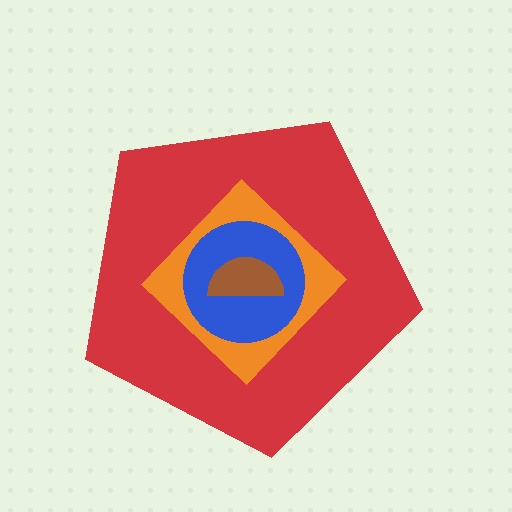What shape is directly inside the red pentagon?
The orange diamond.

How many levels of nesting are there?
4.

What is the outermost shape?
The red pentagon.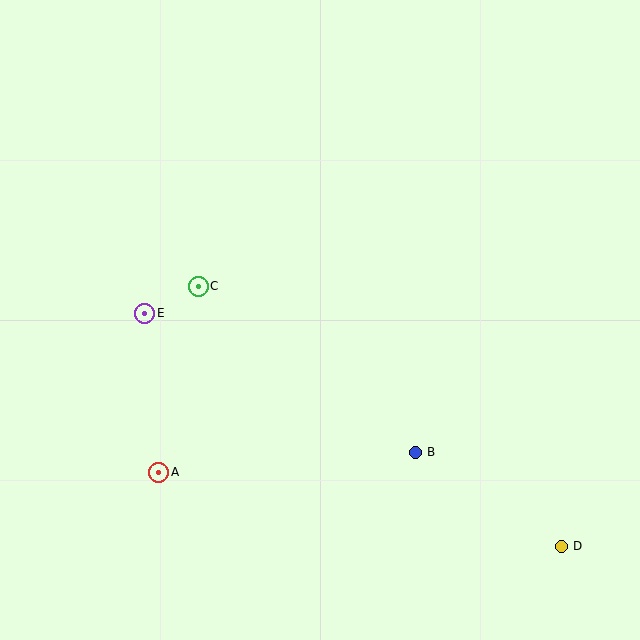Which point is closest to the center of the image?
Point C at (198, 286) is closest to the center.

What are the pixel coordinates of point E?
Point E is at (145, 313).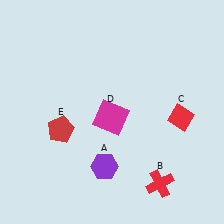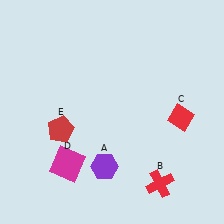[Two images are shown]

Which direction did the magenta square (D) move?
The magenta square (D) moved down.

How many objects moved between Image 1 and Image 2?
1 object moved between the two images.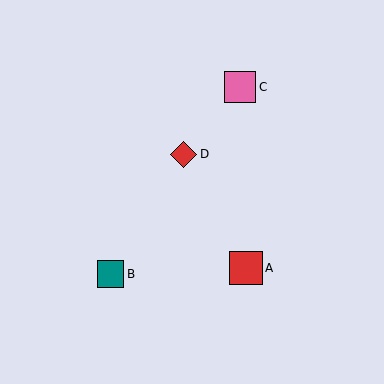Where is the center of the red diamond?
The center of the red diamond is at (184, 154).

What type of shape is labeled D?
Shape D is a red diamond.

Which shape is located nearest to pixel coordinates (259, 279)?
The red square (labeled A) at (246, 268) is nearest to that location.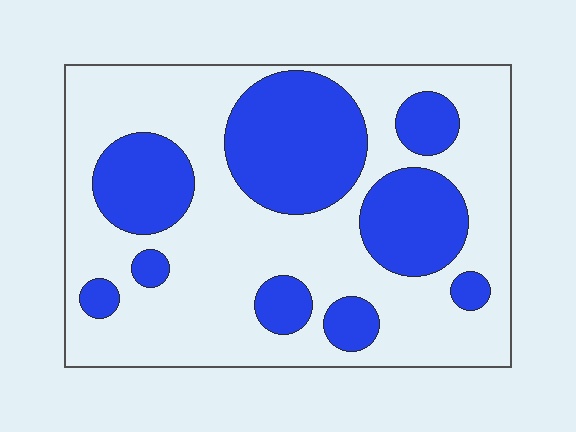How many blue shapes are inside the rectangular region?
9.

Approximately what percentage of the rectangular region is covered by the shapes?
Approximately 35%.